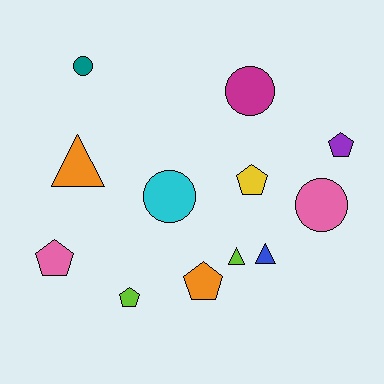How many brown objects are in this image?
There are no brown objects.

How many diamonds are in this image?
There are no diamonds.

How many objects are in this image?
There are 12 objects.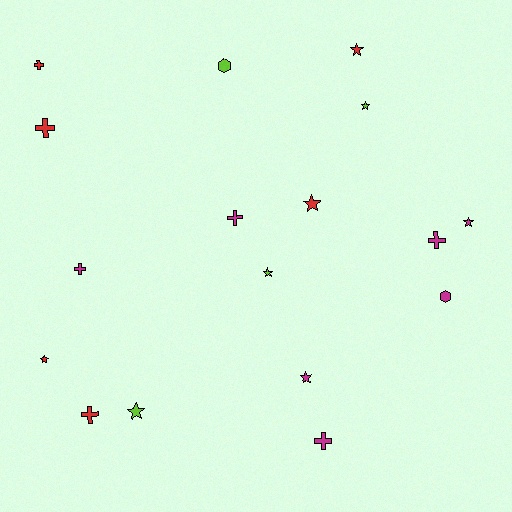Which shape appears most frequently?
Star, with 8 objects.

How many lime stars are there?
There are 3 lime stars.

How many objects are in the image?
There are 17 objects.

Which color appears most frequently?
Magenta, with 7 objects.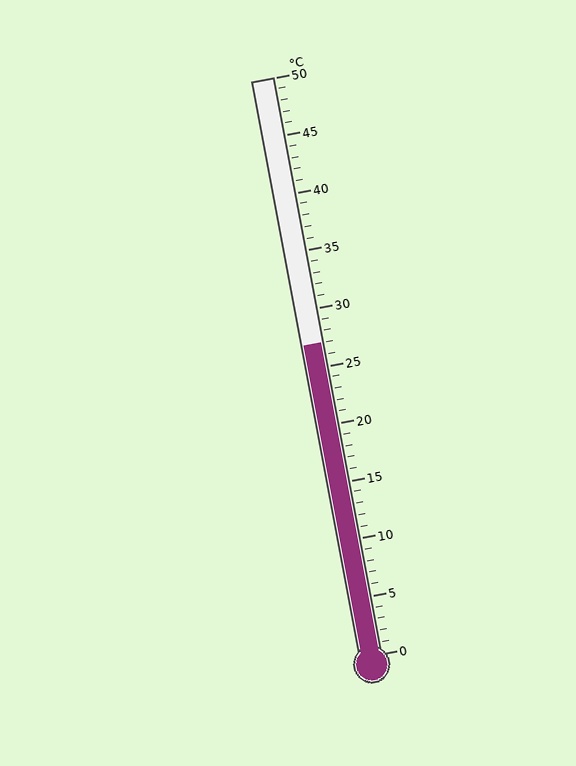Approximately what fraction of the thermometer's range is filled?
The thermometer is filled to approximately 55% of its range.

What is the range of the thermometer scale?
The thermometer scale ranges from 0°C to 50°C.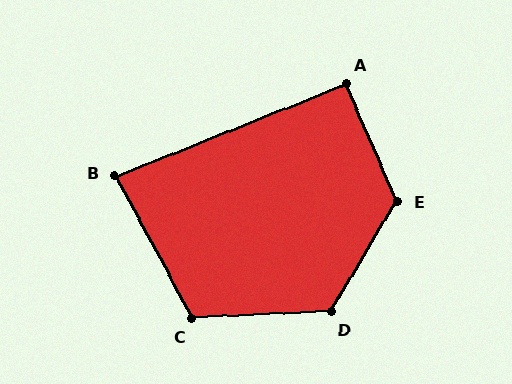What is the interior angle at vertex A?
Approximately 91 degrees (approximately right).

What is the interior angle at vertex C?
Approximately 116 degrees (obtuse).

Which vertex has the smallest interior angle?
B, at approximately 84 degrees.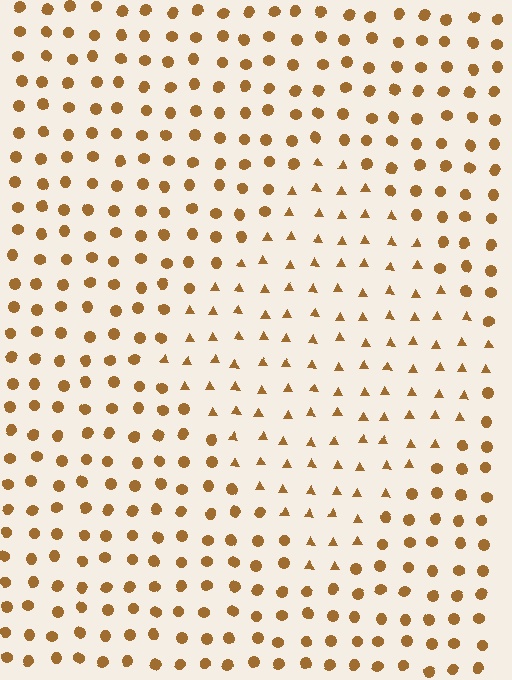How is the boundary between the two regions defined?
The boundary is defined by a change in element shape: triangles inside vs. circles outside. All elements share the same color and spacing.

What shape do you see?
I see a diamond.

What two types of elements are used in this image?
The image uses triangles inside the diamond region and circles outside it.